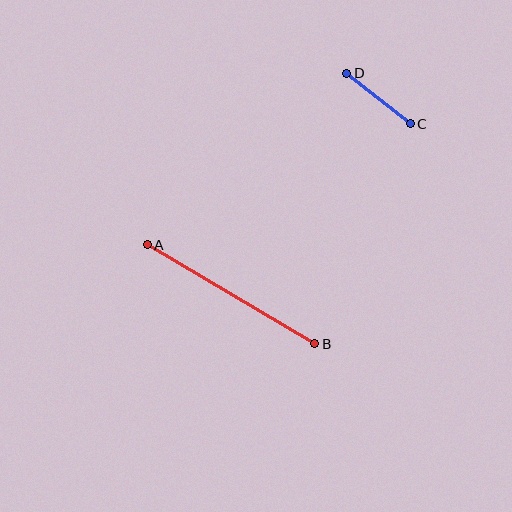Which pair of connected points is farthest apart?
Points A and B are farthest apart.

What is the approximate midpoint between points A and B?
The midpoint is at approximately (231, 294) pixels.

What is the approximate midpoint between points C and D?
The midpoint is at approximately (378, 99) pixels.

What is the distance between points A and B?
The distance is approximately 195 pixels.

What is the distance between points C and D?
The distance is approximately 81 pixels.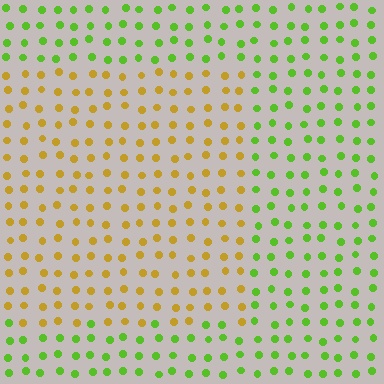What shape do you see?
I see a rectangle.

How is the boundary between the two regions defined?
The boundary is defined purely by a slight shift in hue (about 56 degrees). Spacing, size, and orientation are identical on both sides.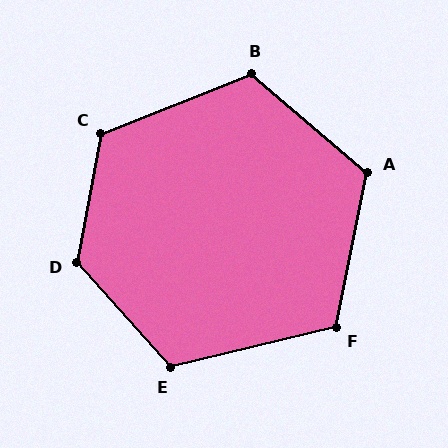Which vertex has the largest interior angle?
D, at approximately 127 degrees.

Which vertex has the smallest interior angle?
F, at approximately 115 degrees.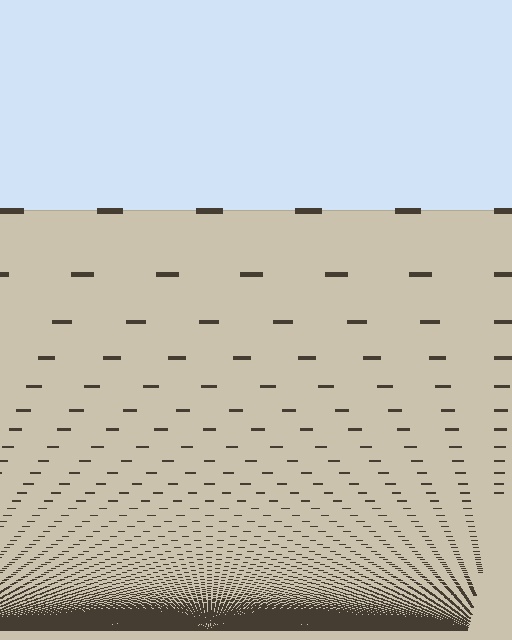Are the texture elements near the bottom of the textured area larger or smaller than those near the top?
Smaller. The gradient is inverted — elements near the bottom are smaller and denser.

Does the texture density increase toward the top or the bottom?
Density increases toward the bottom.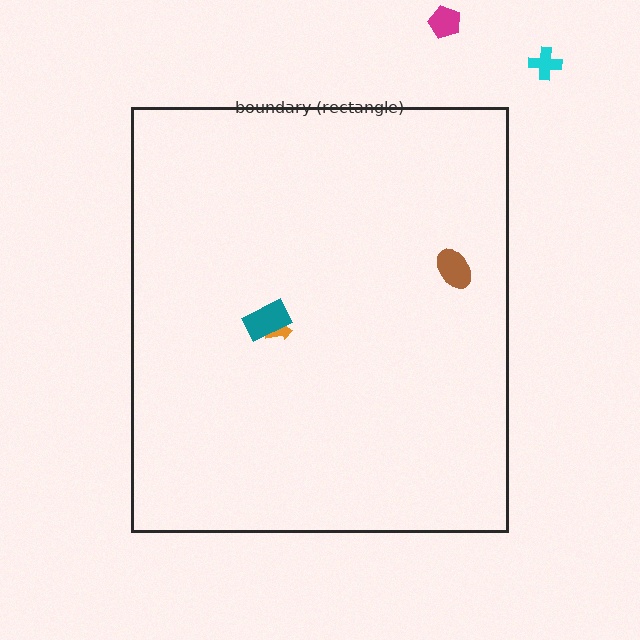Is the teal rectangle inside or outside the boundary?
Inside.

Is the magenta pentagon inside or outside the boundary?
Outside.